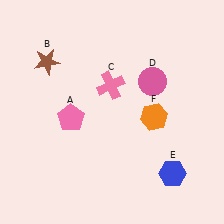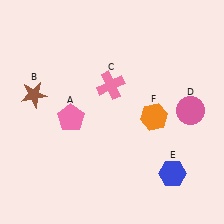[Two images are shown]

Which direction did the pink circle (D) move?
The pink circle (D) moved right.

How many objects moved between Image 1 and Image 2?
2 objects moved between the two images.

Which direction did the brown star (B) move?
The brown star (B) moved down.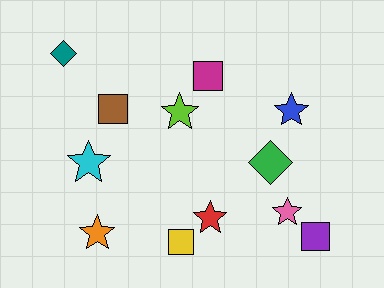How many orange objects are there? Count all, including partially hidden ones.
There is 1 orange object.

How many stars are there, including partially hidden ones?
There are 6 stars.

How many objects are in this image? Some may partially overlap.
There are 12 objects.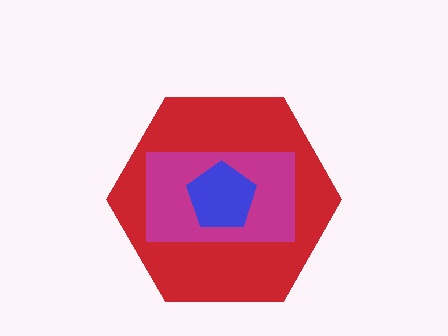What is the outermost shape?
The red hexagon.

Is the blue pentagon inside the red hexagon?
Yes.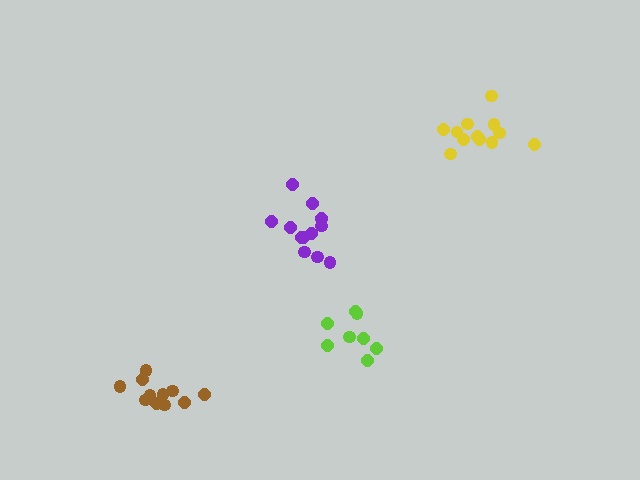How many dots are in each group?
Group 1: 12 dots, Group 2: 8 dots, Group 3: 11 dots, Group 4: 12 dots (43 total).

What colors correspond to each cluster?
The clusters are colored: purple, lime, brown, yellow.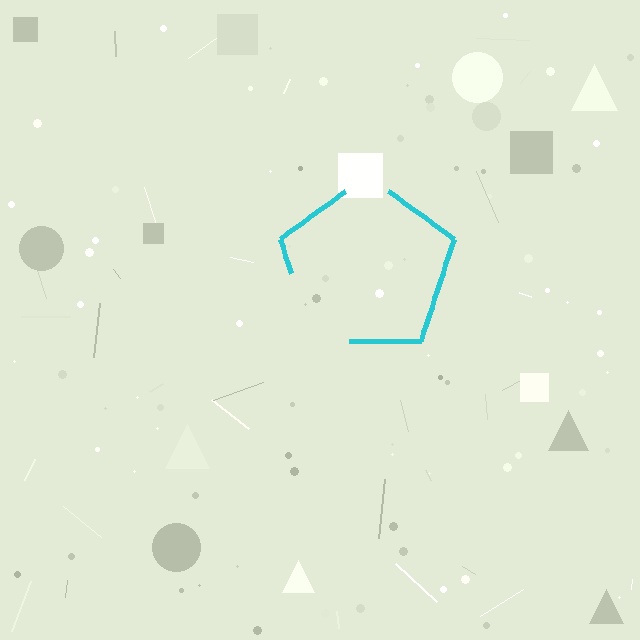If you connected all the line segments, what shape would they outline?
They would outline a pentagon.